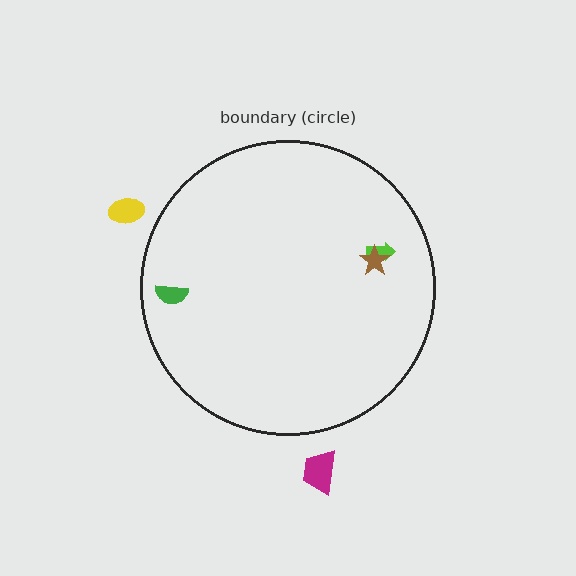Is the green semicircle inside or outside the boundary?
Inside.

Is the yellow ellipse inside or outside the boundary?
Outside.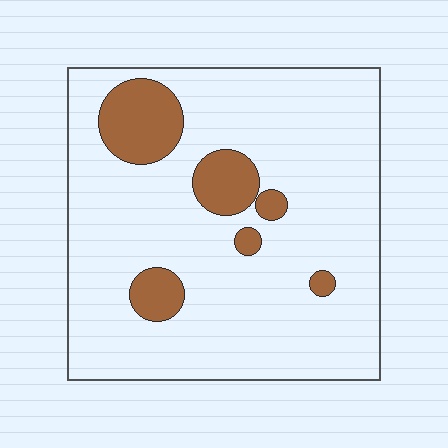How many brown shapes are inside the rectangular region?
6.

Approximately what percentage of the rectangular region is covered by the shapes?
Approximately 15%.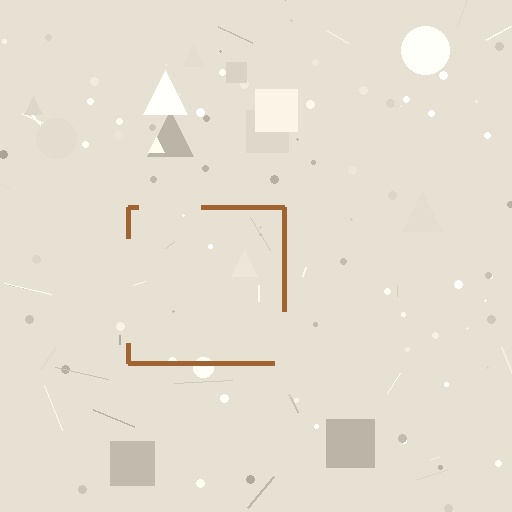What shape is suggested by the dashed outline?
The dashed outline suggests a square.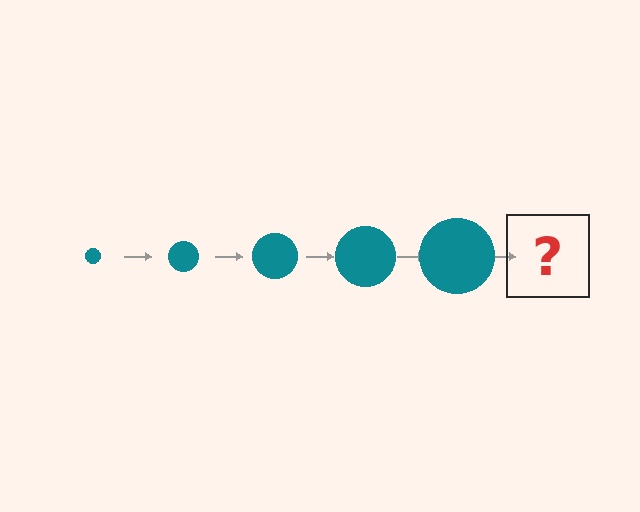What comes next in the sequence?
The next element should be a teal circle, larger than the previous one.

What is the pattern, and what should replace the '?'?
The pattern is that the circle gets progressively larger each step. The '?' should be a teal circle, larger than the previous one.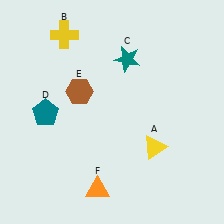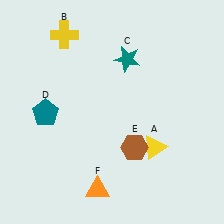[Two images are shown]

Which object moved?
The brown hexagon (E) moved down.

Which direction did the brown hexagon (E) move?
The brown hexagon (E) moved down.